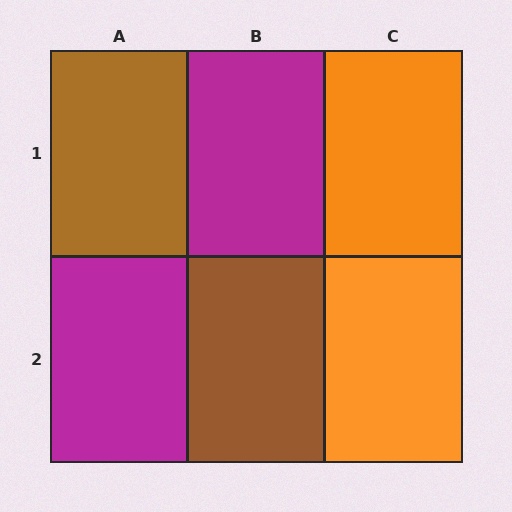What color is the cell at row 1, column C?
Orange.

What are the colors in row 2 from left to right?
Magenta, brown, orange.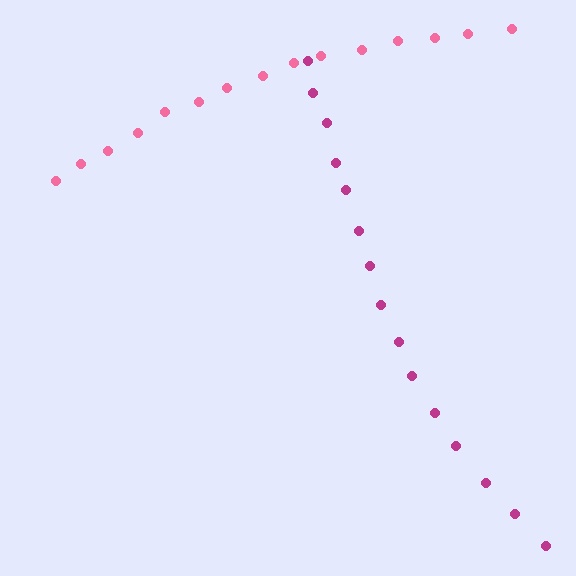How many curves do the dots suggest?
There are 2 distinct paths.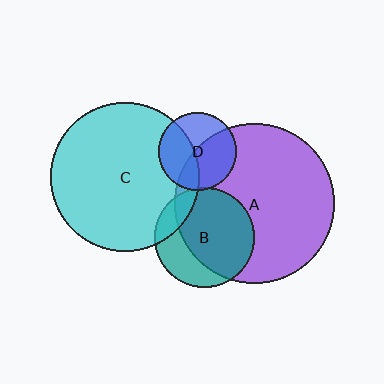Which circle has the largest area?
Circle A (purple).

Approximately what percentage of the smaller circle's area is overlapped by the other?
Approximately 5%.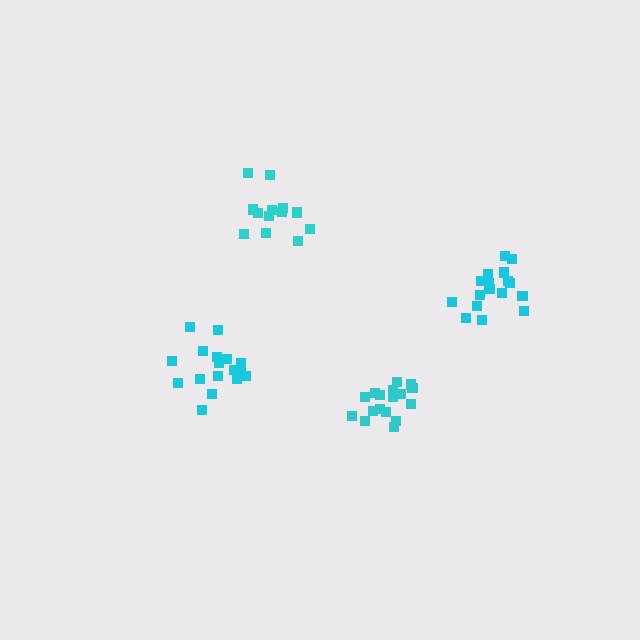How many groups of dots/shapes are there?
There are 4 groups.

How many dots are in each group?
Group 1: 17 dots, Group 2: 17 dots, Group 3: 14 dots, Group 4: 17 dots (65 total).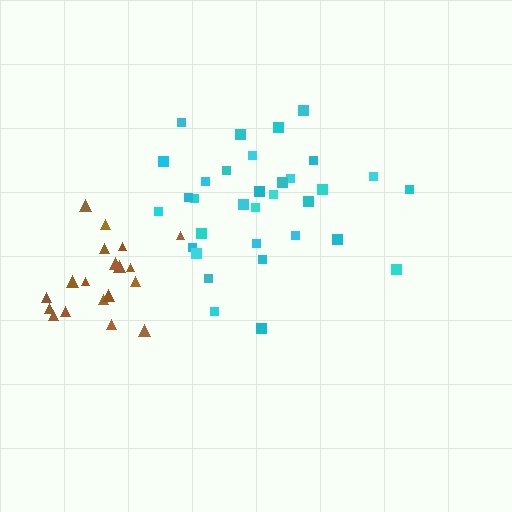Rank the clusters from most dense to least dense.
brown, cyan.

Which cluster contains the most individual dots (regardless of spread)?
Cyan (33).